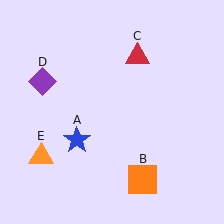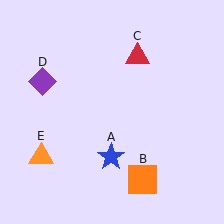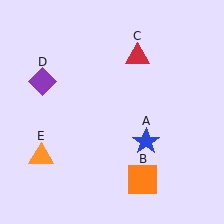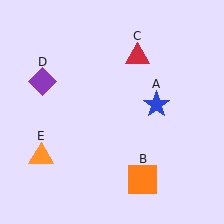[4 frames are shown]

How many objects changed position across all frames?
1 object changed position: blue star (object A).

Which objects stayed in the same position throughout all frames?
Orange square (object B) and red triangle (object C) and purple diamond (object D) and orange triangle (object E) remained stationary.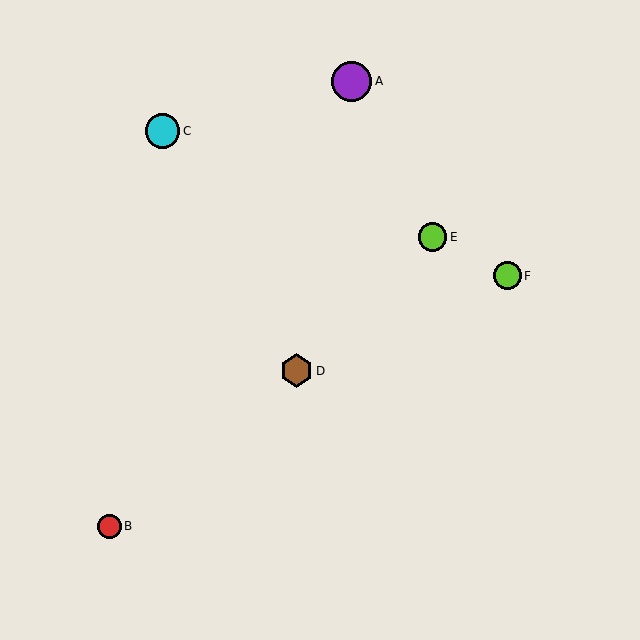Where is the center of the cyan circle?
The center of the cyan circle is at (163, 131).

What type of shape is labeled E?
Shape E is a lime circle.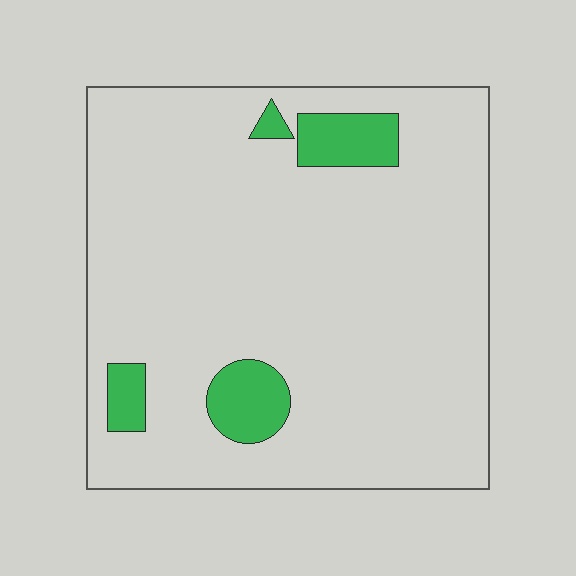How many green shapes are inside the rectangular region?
4.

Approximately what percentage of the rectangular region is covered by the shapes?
Approximately 10%.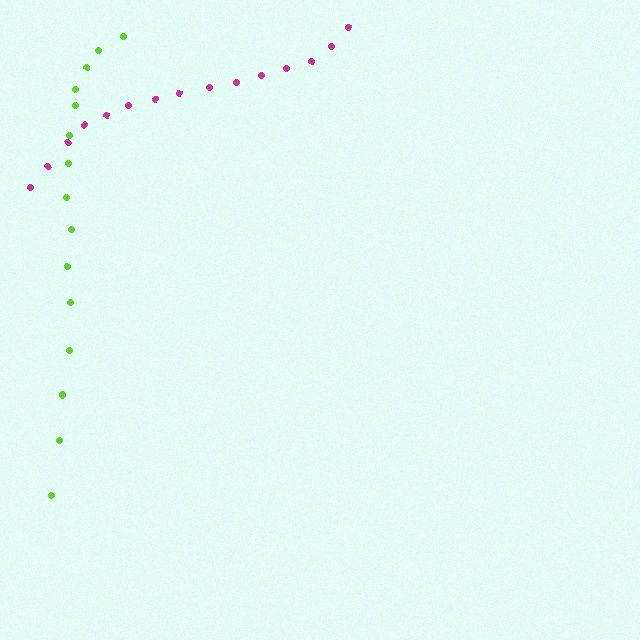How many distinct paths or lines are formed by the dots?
There are 2 distinct paths.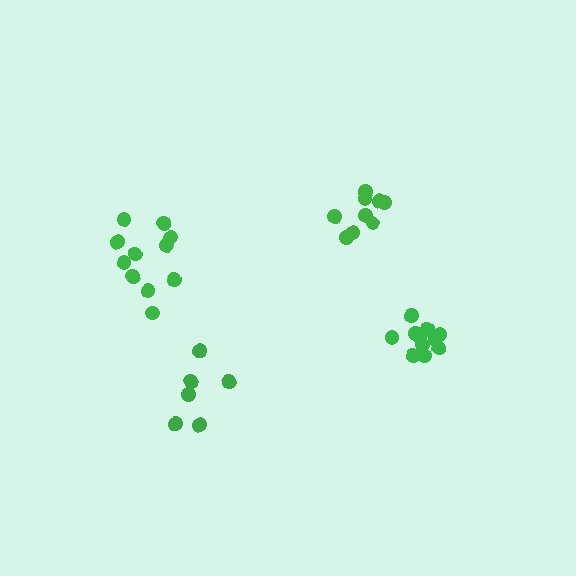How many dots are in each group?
Group 1: 11 dots, Group 2: 6 dots, Group 3: 9 dots, Group 4: 11 dots (37 total).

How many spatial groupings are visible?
There are 4 spatial groupings.